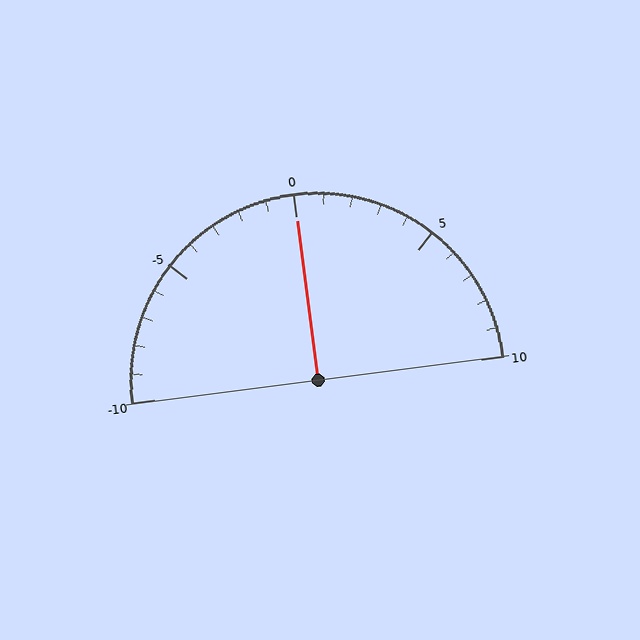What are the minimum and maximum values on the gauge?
The gauge ranges from -10 to 10.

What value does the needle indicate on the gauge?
The needle indicates approximately 0.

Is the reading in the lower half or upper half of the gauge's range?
The reading is in the upper half of the range (-10 to 10).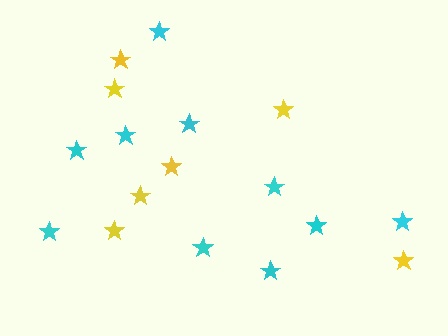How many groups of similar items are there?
There are 2 groups: one group of cyan stars (10) and one group of yellow stars (7).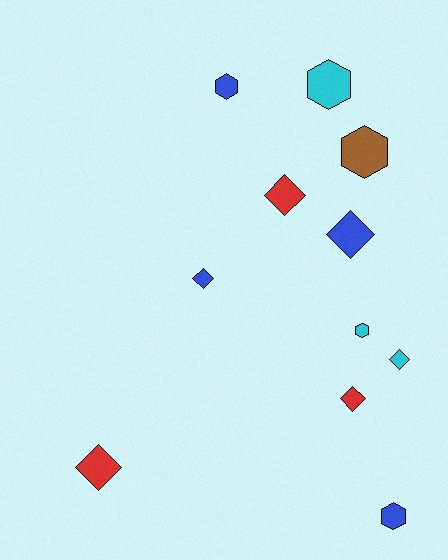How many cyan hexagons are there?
There are 2 cyan hexagons.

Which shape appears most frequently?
Diamond, with 6 objects.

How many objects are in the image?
There are 11 objects.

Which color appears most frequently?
Blue, with 4 objects.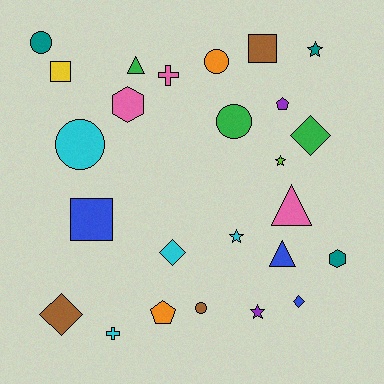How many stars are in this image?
There are 4 stars.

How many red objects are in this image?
There are no red objects.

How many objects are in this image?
There are 25 objects.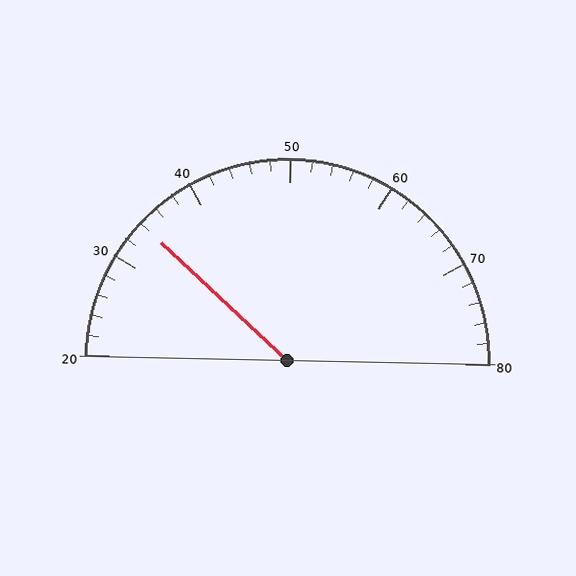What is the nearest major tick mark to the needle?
The nearest major tick mark is 30.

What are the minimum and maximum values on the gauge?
The gauge ranges from 20 to 80.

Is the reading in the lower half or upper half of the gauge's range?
The reading is in the lower half of the range (20 to 80).